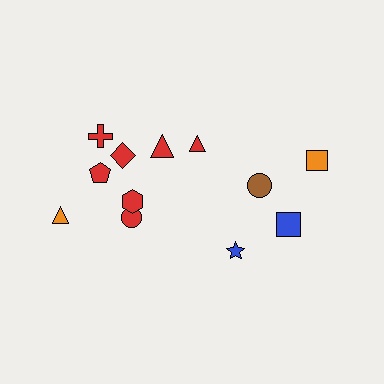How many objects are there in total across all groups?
There are 12 objects.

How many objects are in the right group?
There are 4 objects.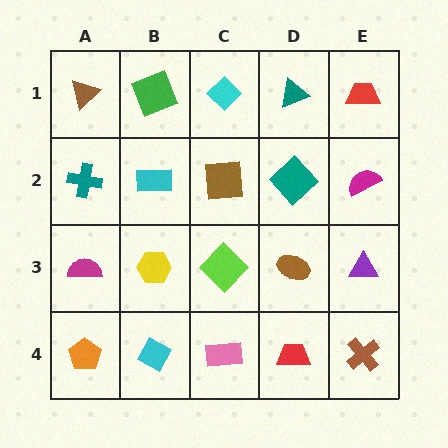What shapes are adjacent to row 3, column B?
A cyan rectangle (row 2, column B), a cyan diamond (row 4, column B), a magenta semicircle (row 3, column A), a lime diamond (row 3, column C).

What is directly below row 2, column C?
A lime diamond.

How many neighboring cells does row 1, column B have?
3.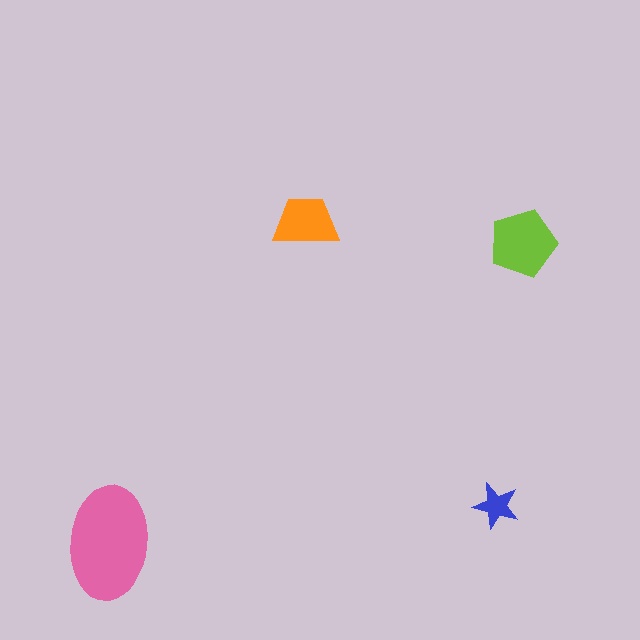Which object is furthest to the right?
The lime pentagon is rightmost.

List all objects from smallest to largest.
The blue star, the orange trapezoid, the lime pentagon, the pink ellipse.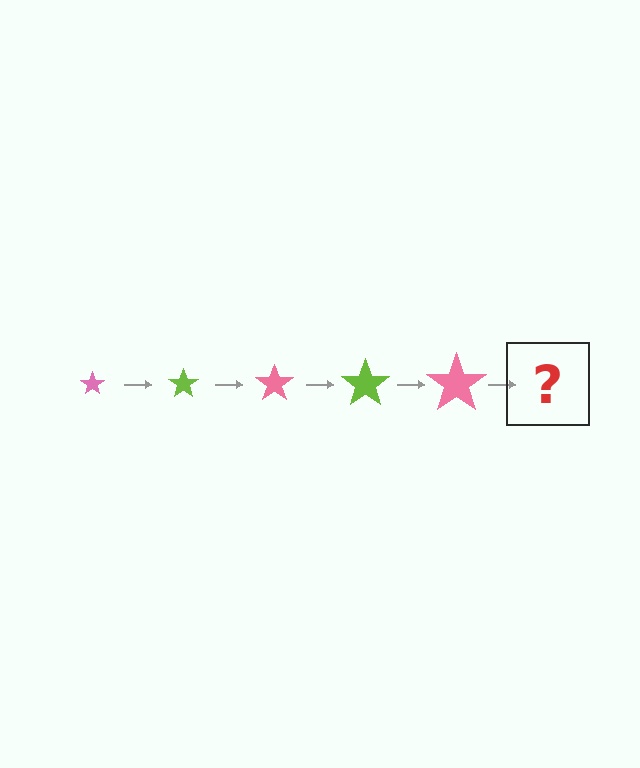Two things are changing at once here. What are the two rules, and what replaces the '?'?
The two rules are that the star grows larger each step and the color cycles through pink and lime. The '?' should be a lime star, larger than the previous one.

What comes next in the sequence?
The next element should be a lime star, larger than the previous one.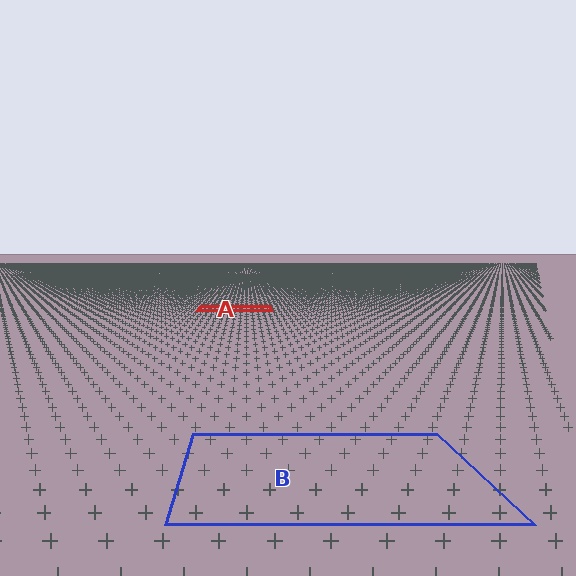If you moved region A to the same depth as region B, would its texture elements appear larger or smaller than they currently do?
They would appear larger. At a closer depth, the same texture elements are projected at a bigger on-screen size.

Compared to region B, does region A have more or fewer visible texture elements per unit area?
Region A has more texture elements per unit area — they are packed more densely because it is farther away.